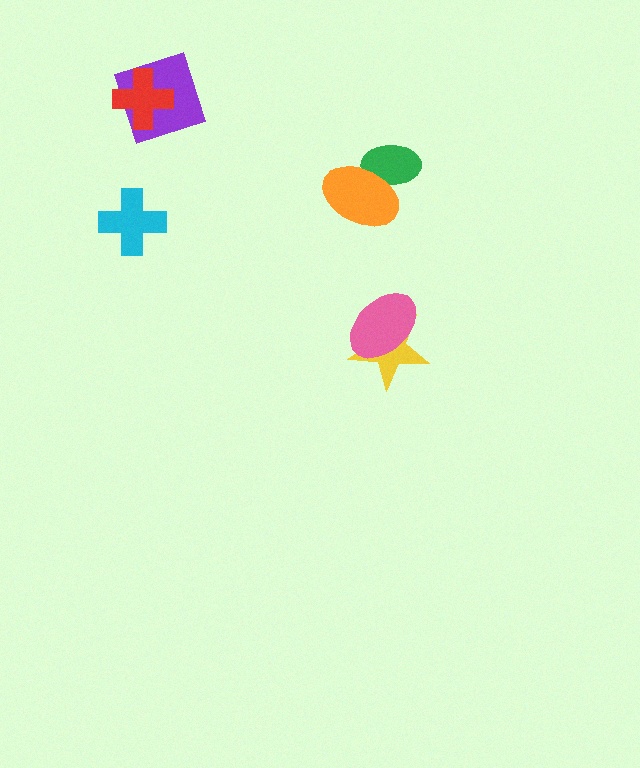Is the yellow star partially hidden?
Yes, it is partially covered by another shape.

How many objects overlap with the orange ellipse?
1 object overlaps with the orange ellipse.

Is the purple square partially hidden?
Yes, it is partially covered by another shape.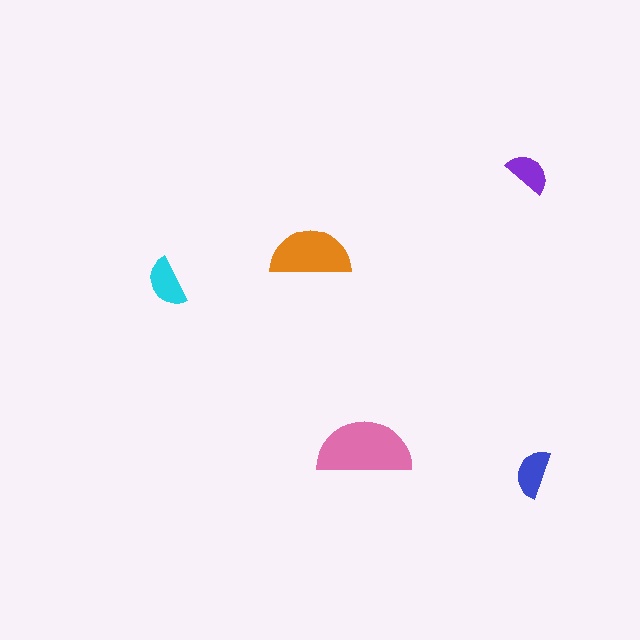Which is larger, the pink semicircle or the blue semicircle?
The pink one.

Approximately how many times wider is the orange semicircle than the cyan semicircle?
About 1.5 times wider.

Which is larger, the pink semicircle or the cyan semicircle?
The pink one.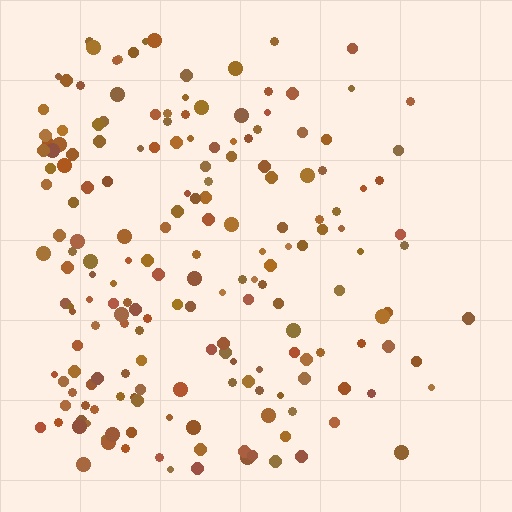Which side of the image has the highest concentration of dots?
The left.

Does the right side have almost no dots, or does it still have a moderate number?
Still a moderate number, just noticeably fewer than the left.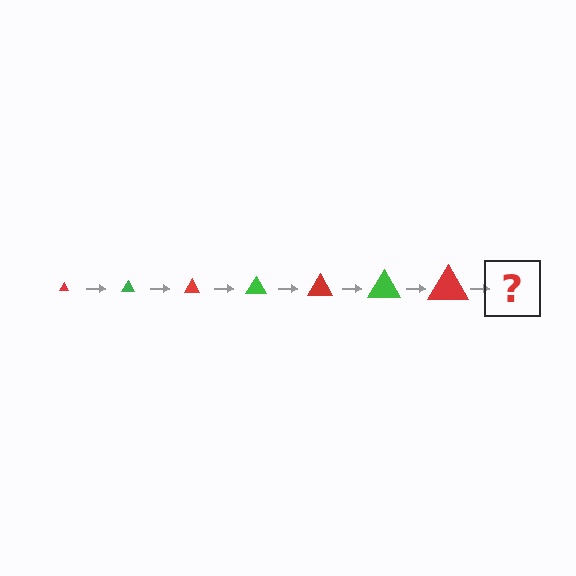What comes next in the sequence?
The next element should be a green triangle, larger than the previous one.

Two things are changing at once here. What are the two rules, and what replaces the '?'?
The two rules are that the triangle grows larger each step and the color cycles through red and green. The '?' should be a green triangle, larger than the previous one.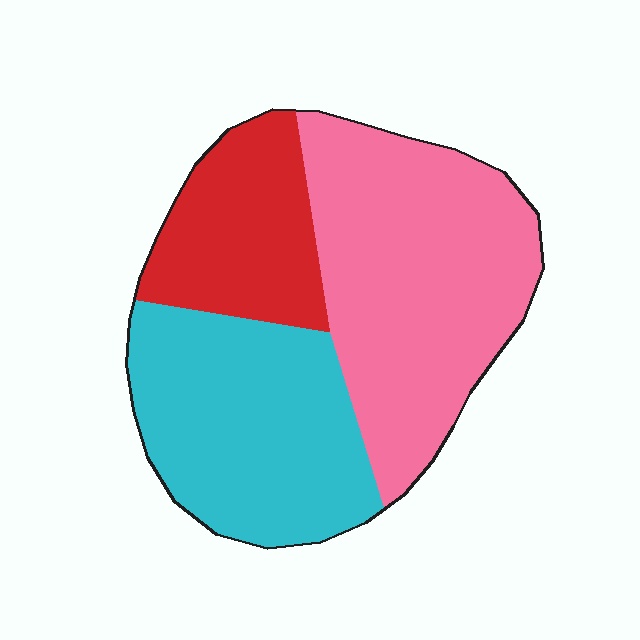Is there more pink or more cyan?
Pink.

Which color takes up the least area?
Red, at roughly 20%.